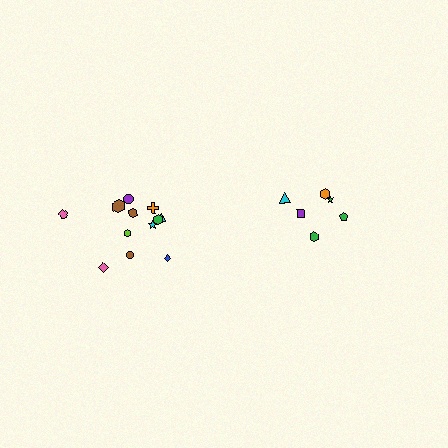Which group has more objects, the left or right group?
The left group.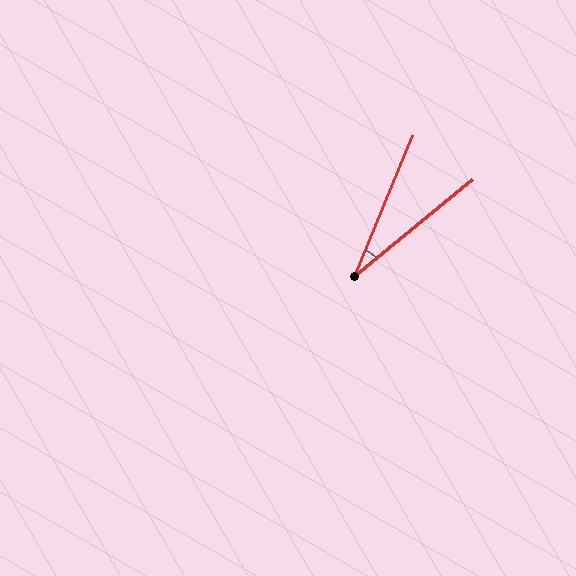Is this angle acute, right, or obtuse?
It is acute.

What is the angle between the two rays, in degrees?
Approximately 29 degrees.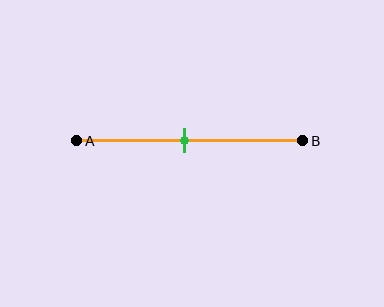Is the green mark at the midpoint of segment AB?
Yes, the mark is approximately at the midpoint.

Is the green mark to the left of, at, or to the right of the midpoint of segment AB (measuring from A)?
The green mark is approximately at the midpoint of segment AB.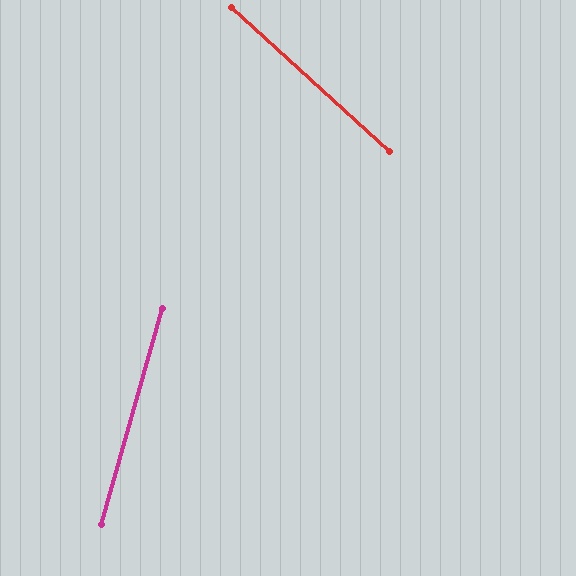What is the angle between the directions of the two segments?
Approximately 63 degrees.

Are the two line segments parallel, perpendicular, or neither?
Neither parallel nor perpendicular — they differ by about 63°.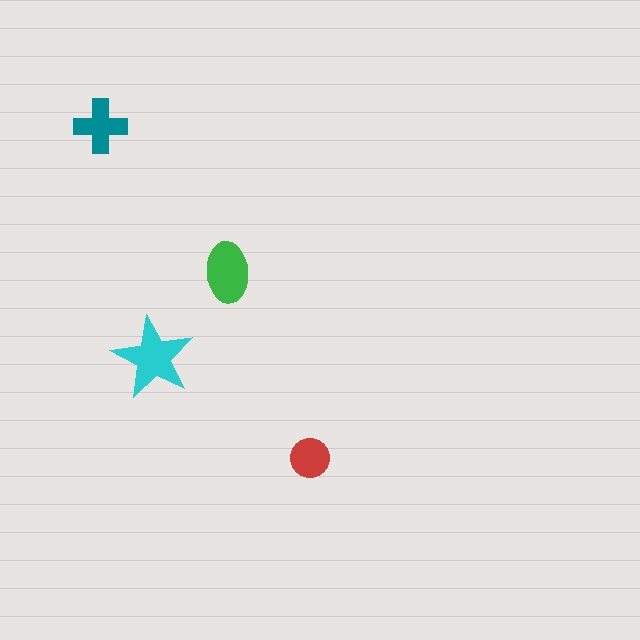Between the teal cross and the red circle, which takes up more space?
The teal cross.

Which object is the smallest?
The red circle.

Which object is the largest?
The cyan star.